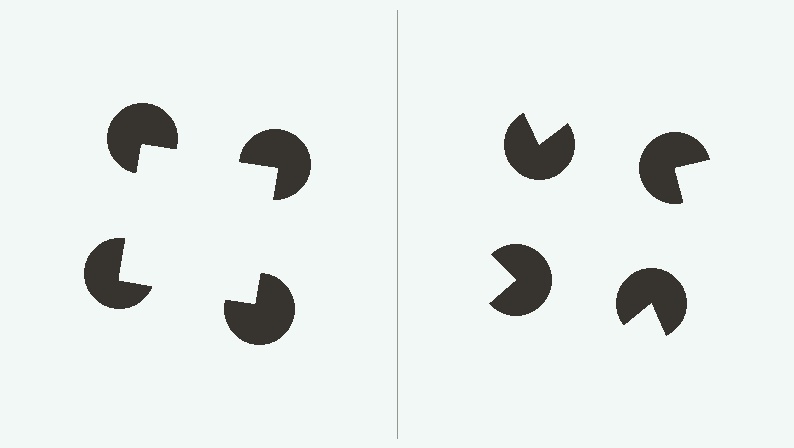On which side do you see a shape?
An illusory square appears on the left side. On the right side the wedge cuts are rotated, so no coherent shape forms.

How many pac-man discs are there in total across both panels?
8 — 4 on each side.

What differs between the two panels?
The pac-man discs are positioned identically on both sides; only the wedge orientations differ. On the left they align to a square; on the right they are misaligned.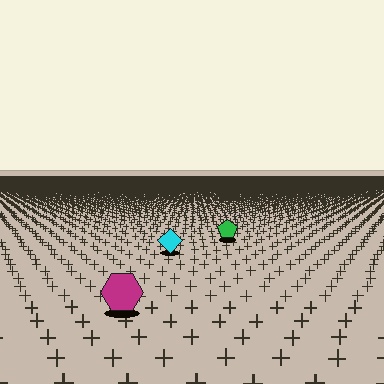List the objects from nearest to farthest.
From nearest to farthest: the magenta hexagon, the cyan diamond, the green pentagon.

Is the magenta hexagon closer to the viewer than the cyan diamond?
Yes. The magenta hexagon is closer — you can tell from the texture gradient: the ground texture is coarser near it.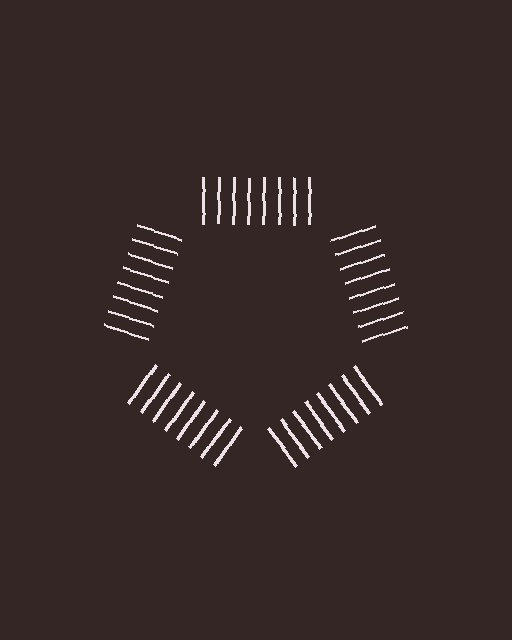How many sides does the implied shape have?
5 sides — the line-ends trace a pentagon.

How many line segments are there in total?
40 — 8 along each of the 5 edges.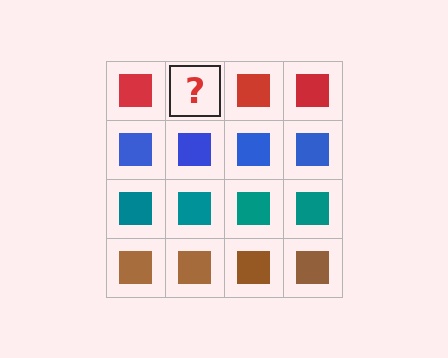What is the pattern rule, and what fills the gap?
The rule is that each row has a consistent color. The gap should be filled with a red square.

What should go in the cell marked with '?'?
The missing cell should contain a red square.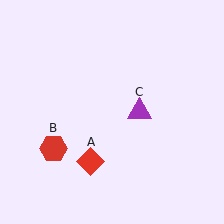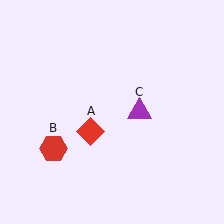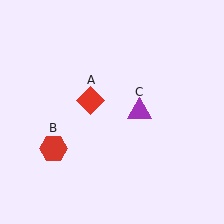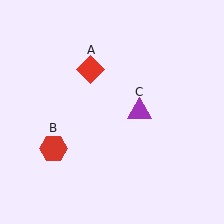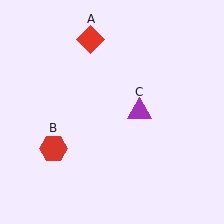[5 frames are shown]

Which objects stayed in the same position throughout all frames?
Red hexagon (object B) and purple triangle (object C) remained stationary.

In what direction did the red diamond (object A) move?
The red diamond (object A) moved up.